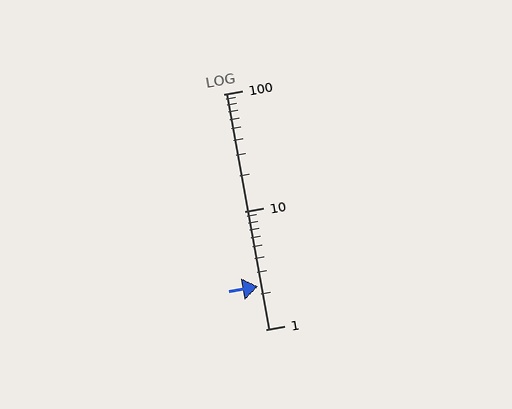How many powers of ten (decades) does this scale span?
The scale spans 2 decades, from 1 to 100.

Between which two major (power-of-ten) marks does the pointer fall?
The pointer is between 1 and 10.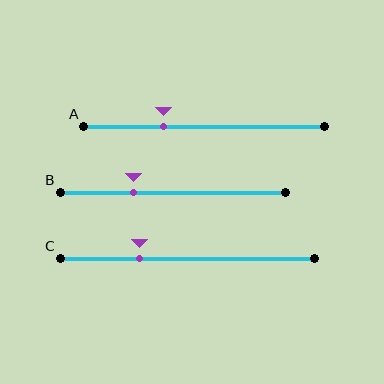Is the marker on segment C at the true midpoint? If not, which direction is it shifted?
No, the marker on segment C is shifted to the left by about 19% of the segment length.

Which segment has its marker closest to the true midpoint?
Segment A has its marker closest to the true midpoint.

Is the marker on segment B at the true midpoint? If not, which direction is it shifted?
No, the marker on segment B is shifted to the left by about 18% of the segment length.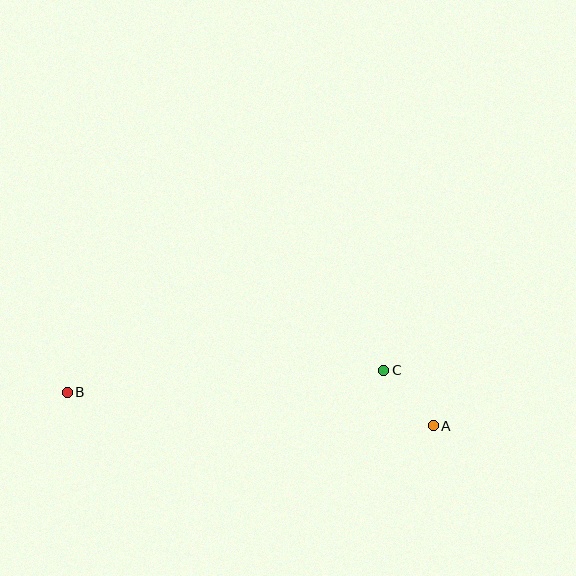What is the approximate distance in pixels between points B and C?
The distance between B and C is approximately 317 pixels.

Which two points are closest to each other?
Points A and C are closest to each other.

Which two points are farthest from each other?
Points A and B are farthest from each other.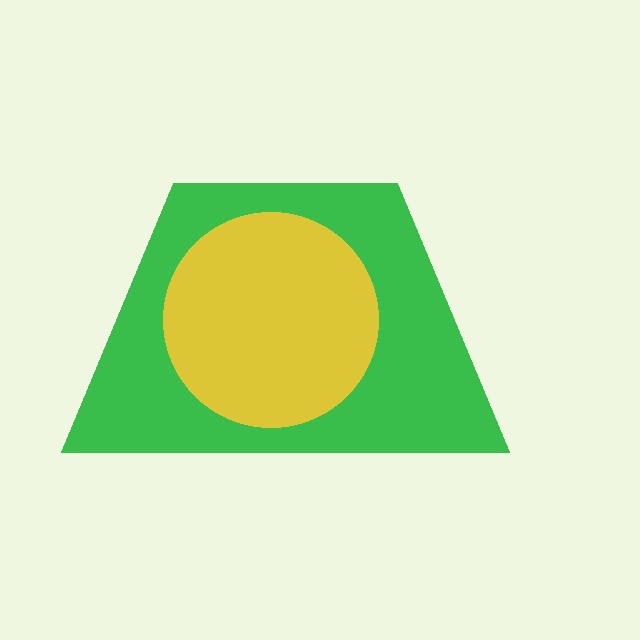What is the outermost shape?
The green trapezoid.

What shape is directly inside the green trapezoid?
The yellow circle.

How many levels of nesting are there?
2.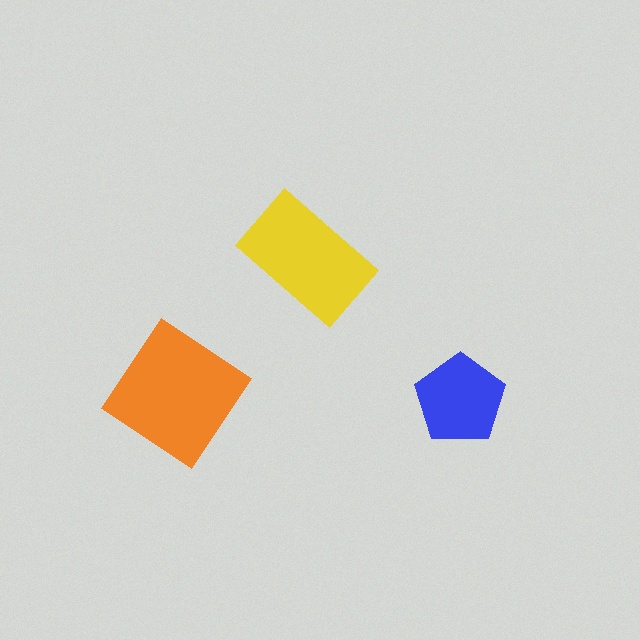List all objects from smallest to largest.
The blue pentagon, the yellow rectangle, the orange diamond.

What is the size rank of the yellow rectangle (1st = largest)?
2nd.